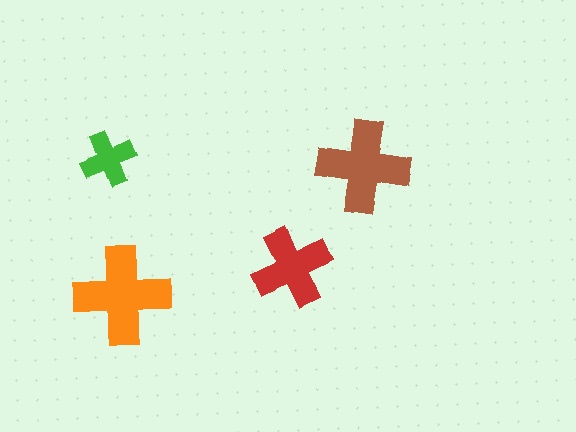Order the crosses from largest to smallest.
the orange one, the brown one, the red one, the green one.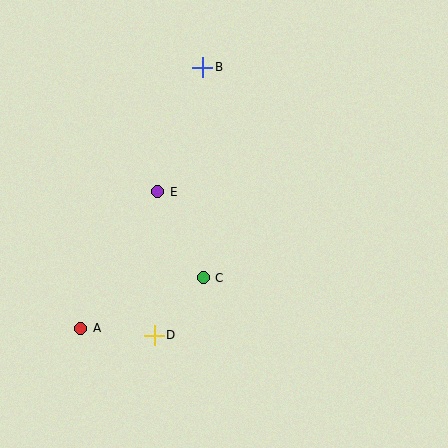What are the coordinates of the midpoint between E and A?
The midpoint between E and A is at (119, 260).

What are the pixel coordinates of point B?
Point B is at (203, 67).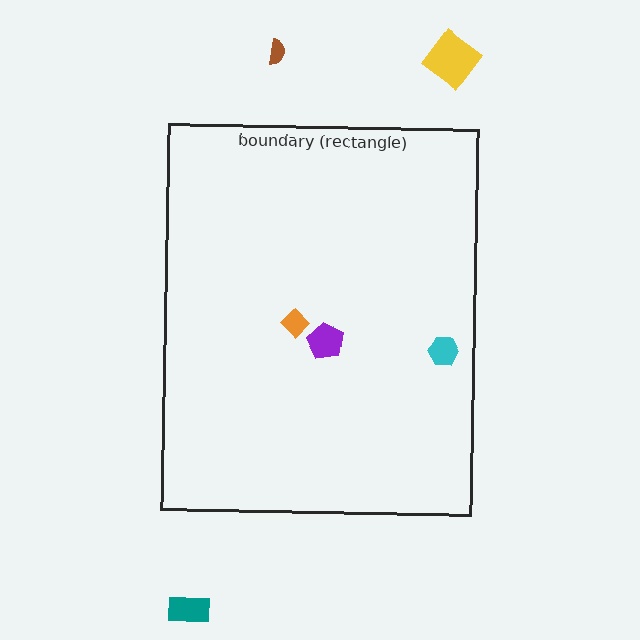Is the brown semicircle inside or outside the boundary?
Outside.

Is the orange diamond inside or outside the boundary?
Inside.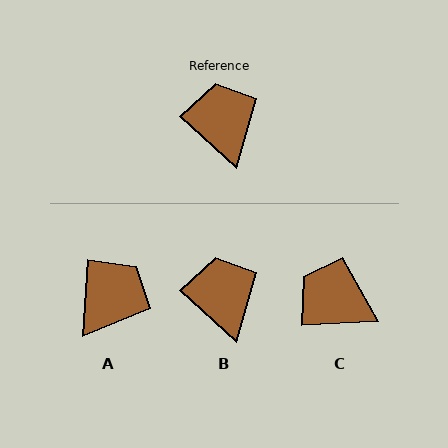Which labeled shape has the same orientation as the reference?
B.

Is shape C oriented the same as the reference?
No, it is off by about 45 degrees.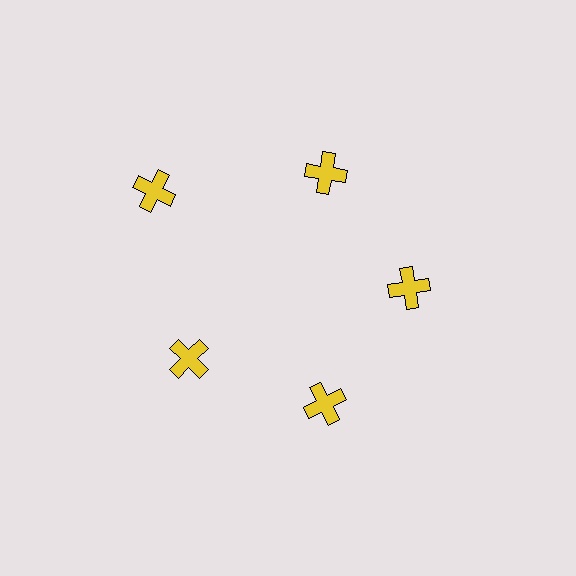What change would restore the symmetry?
The symmetry would be restored by moving it inward, back onto the ring so that all 5 crosses sit at equal angles and equal distance from the center.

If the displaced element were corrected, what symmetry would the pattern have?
It would have 5-fold rotational symmetry — the pattern would map onto itself every 72 degrees.